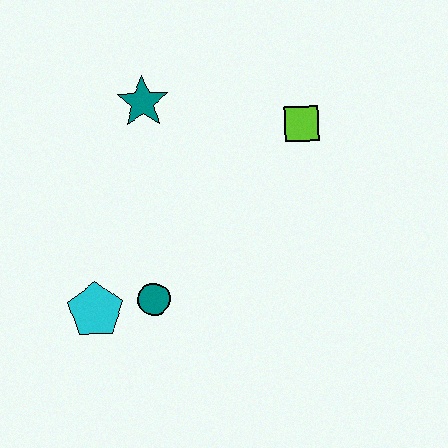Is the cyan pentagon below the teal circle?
Yes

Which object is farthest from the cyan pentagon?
The lime square is farthest from the cyan pentagon.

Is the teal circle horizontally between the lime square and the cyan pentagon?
Yes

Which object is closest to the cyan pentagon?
The teal circle is closest to the cyan pentagon.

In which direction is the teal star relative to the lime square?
The teal star is to the left of the lime square.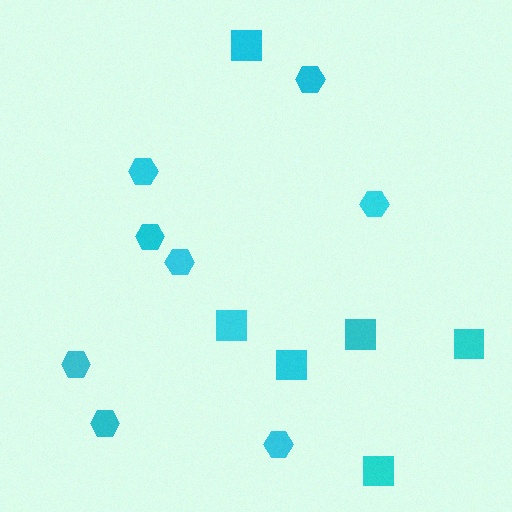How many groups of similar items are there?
There are 2 groups: one group of hexagons (8) and one group of squares (6).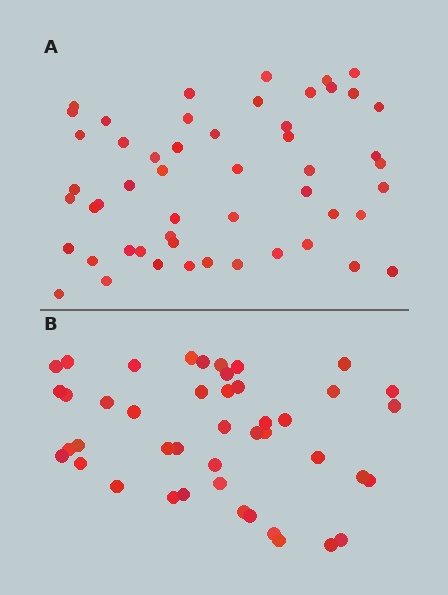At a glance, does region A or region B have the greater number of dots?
Region A (the top region) has more dots.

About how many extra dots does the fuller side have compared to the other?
Region A has roughly 8 or so more dots than region B.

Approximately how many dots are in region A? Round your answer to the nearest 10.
About 50 dots. (The exact count is 52, which rounds to 50.)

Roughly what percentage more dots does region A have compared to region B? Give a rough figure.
About 20% more.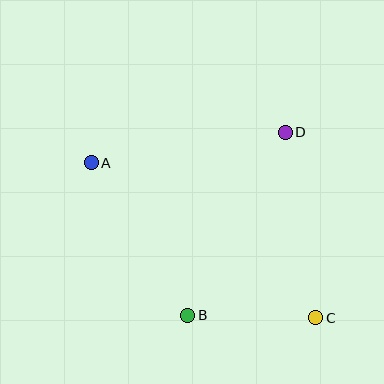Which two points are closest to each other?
Points B and C are closest to each other.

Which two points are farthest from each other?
Points A and C are farthest from each other.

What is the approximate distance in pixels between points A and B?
The distance between A and B is approximately 181 pixels.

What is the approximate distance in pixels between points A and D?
The distance between A and D is approximately 197 pixels.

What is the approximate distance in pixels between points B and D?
The distance between B and D is approximately 207 pixels.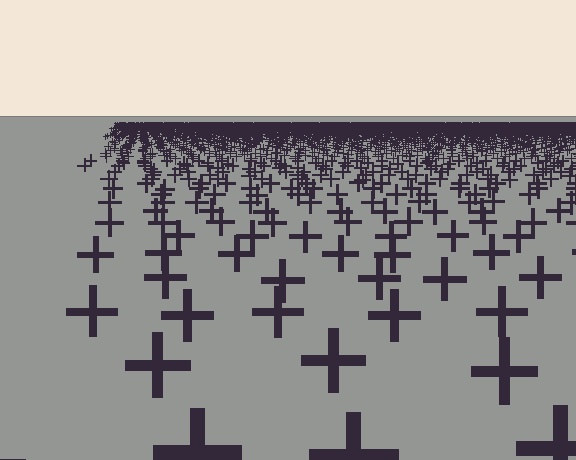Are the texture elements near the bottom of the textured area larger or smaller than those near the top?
Larger. Near the bottom, elements are closer to the viewer and appear at a bigger on-screen size.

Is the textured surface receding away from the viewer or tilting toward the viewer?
The surface is receding away from the viewer. Texture elements get smaller and denser toward the top.